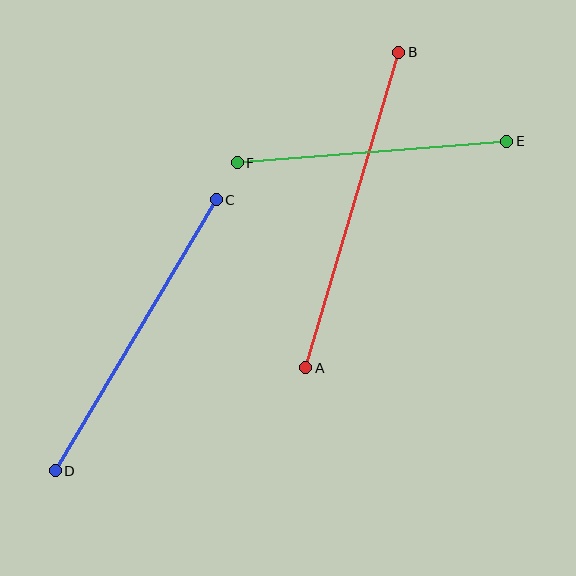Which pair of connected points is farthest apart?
Points A and B are farthest apart.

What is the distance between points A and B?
The distance is approximately 329 pixels.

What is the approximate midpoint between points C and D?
The midpoint is at approximately (136, 335) pixels.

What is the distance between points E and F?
The distance is approximately 271 pixels.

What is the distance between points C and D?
The distance is approximately 315 pixels.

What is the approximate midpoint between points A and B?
The midpoint is at approximately (352, 210) pixels.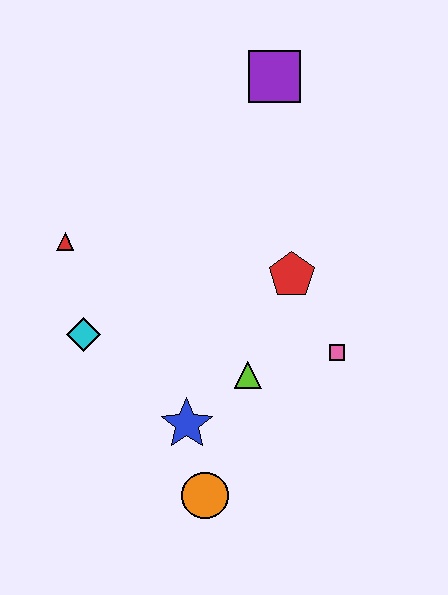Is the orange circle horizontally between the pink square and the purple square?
No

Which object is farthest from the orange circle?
The purple square is farthest from the orange circle.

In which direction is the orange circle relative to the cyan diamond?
The orange circle is below the cyan diamond.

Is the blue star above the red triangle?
No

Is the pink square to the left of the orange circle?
No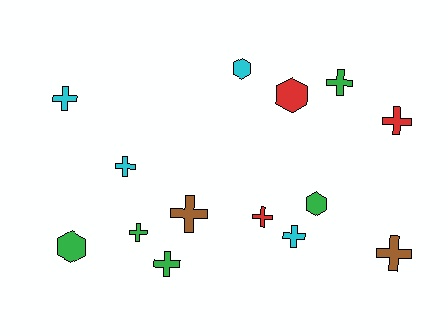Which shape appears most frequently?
Cross, with 10 objects.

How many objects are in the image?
There are 14 objects.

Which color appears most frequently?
Green, with 5 objects.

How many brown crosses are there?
There are 2 brown crosses.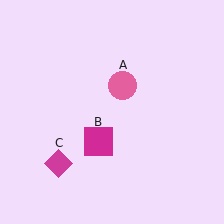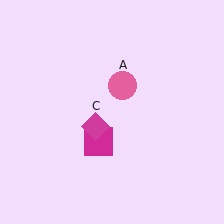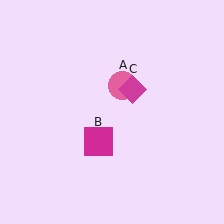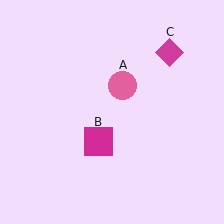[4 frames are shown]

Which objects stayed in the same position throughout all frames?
Pink circle (object A) and magenta square (object B) remained stationary.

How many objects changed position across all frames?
1 object changed position: magenta diamond (object C).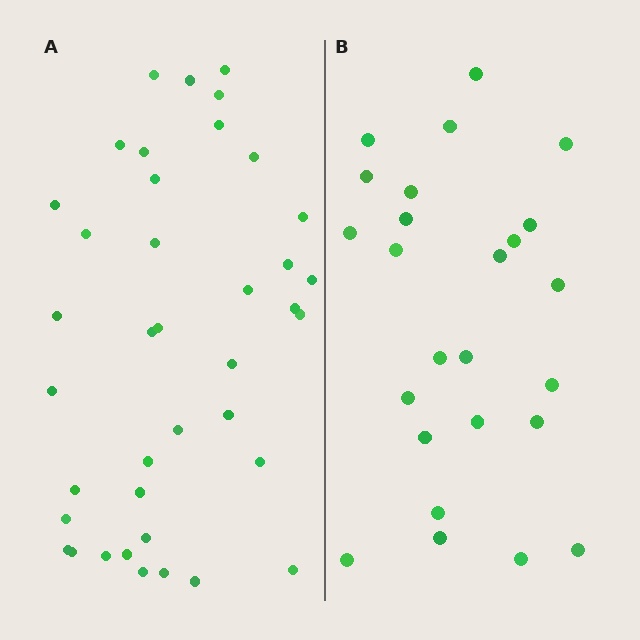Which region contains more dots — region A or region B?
Region A (the left region) has more dots.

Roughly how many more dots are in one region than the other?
Region A has approximately 15 more dots than region B.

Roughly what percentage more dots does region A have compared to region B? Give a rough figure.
About 55% more.